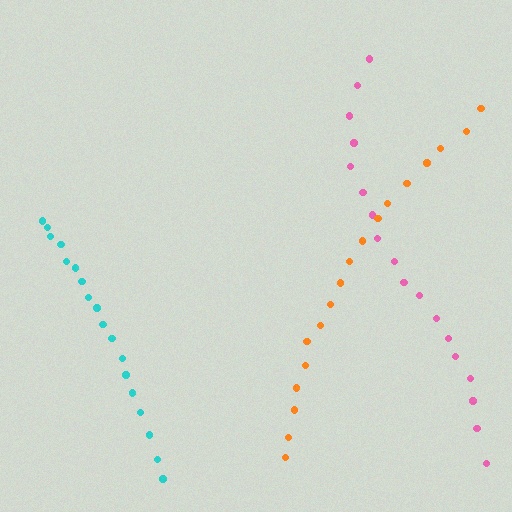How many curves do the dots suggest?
There are 3 distinct paths.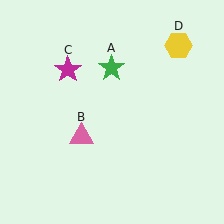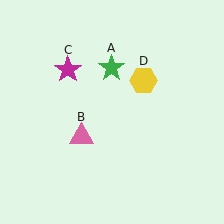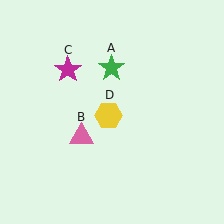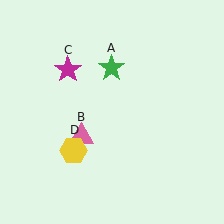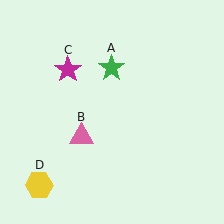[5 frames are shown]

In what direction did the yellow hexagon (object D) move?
The yellow hexagon (object D) moved down and to the left.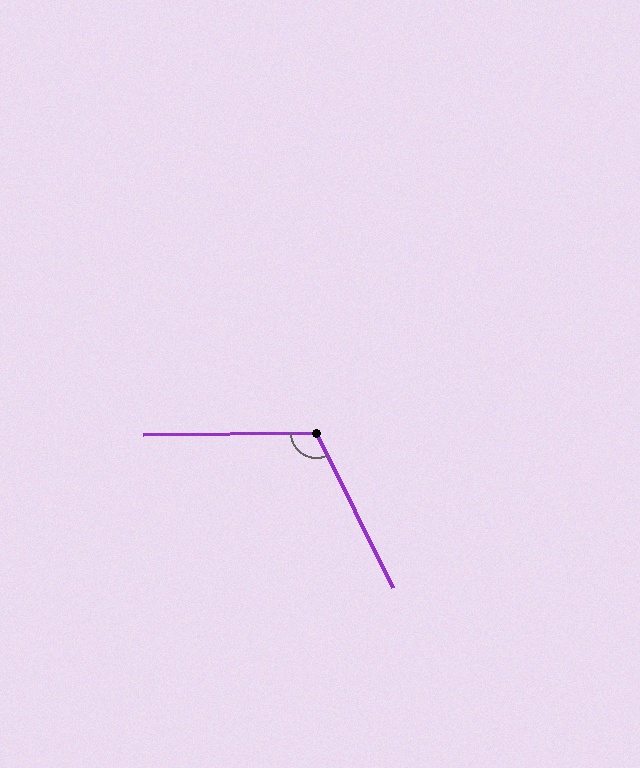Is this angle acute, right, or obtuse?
It is obtuse.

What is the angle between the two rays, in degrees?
Approximately 115 degrees.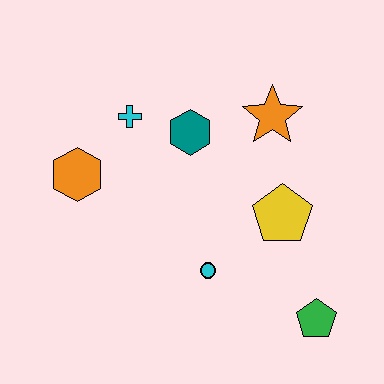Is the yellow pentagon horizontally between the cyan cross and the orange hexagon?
No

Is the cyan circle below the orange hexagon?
Yes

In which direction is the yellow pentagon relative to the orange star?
The yellow pentagon is below the orange star.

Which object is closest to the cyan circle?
The yellow pentagon is closest to the cyan circle.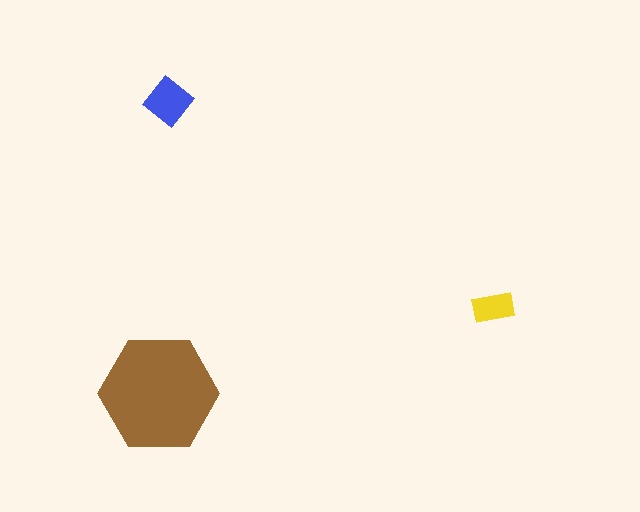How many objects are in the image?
There are 3 objects in the image.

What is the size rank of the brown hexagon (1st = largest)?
1st.